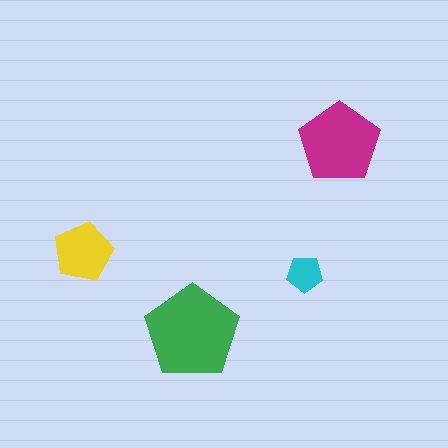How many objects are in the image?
There are 4 objects in the image.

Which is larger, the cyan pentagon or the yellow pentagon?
The yellow one.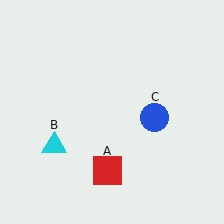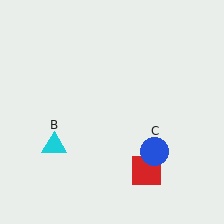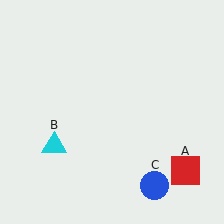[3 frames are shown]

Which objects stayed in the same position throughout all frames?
Cyan triangle (object B) remained stationary.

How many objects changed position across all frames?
2 objects changed position: red square (object A), blue circle (object C).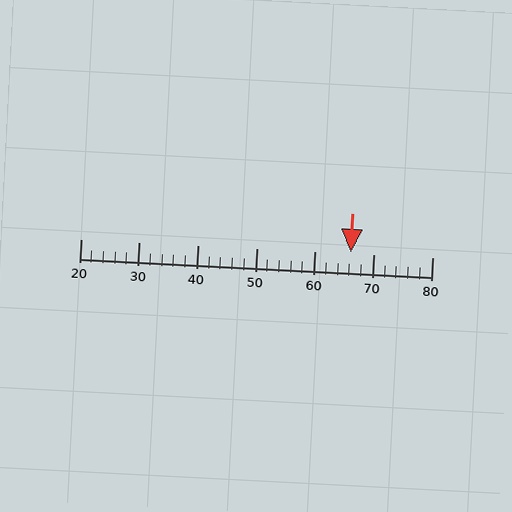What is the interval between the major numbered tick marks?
The major tick marks are spaced 10 units apart.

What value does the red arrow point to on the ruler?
The red arrow points to approximately 66.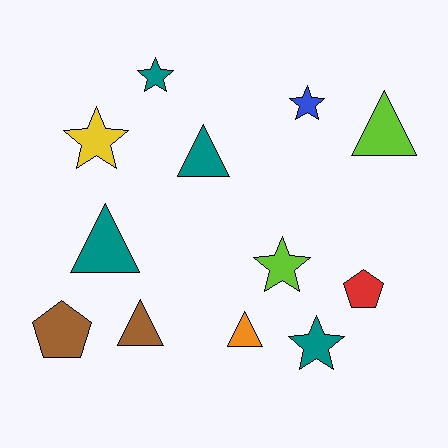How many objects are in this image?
There are 12 objects.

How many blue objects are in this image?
There is 1 blue object.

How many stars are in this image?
There are 5 stars.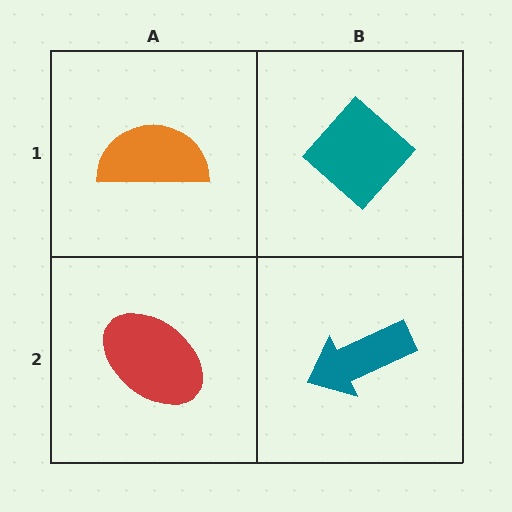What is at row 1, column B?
A teal diamond.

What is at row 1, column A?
An orange semicircle.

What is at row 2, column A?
A red ellipse.